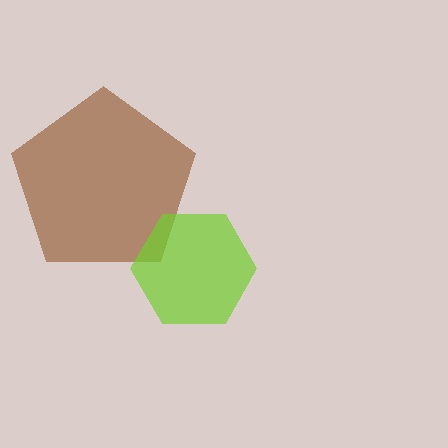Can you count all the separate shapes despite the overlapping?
Yes, there are 2 separate shapes.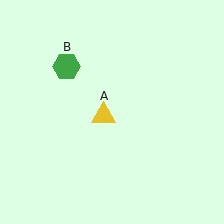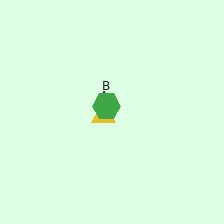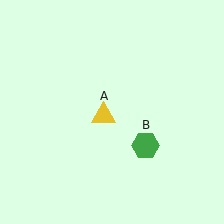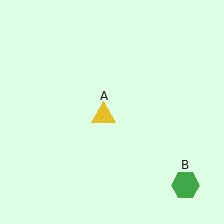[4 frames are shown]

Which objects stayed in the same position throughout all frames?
Yellow triangle (object A) remained stationary.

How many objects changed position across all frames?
1 object changed position: green hexagon (object B).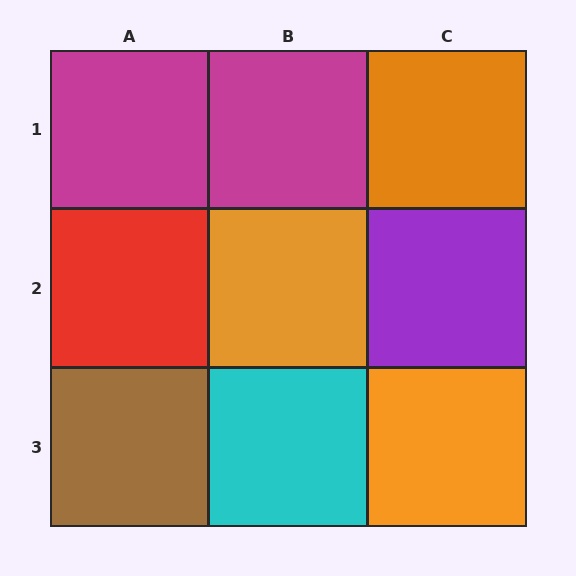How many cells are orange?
3 cells are orange.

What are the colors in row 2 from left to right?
Red, orange, purple.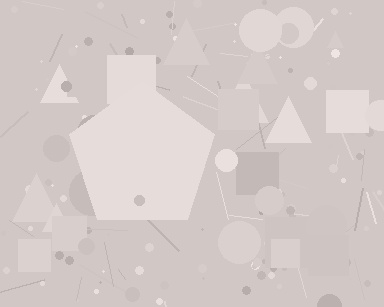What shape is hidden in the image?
A pentagon is hidden in the image.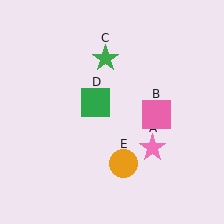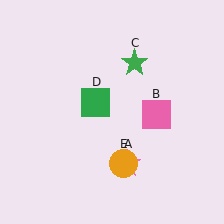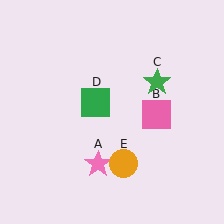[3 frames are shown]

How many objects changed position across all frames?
2 objects changed position: pink star (object A), green star (object C).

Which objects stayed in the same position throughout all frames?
Pink square (object B) and green square (object D) and orange circle (object E) remained stationary.